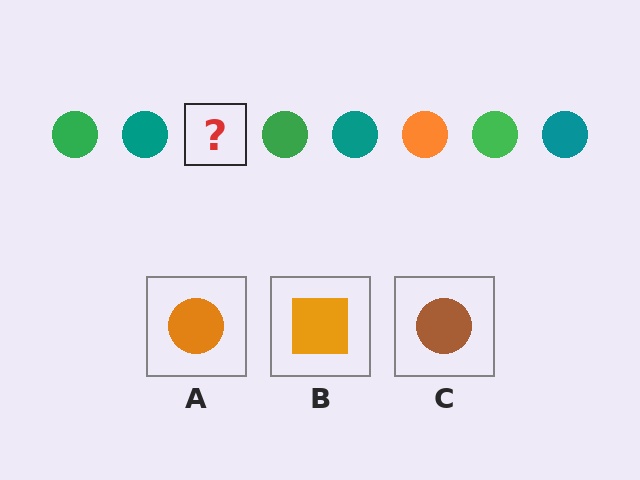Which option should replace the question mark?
Option A.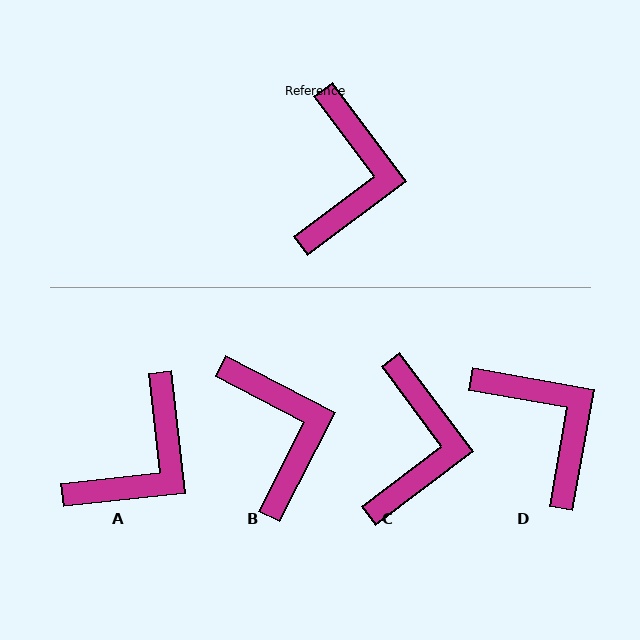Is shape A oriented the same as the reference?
No, it is off by about 30 degrees.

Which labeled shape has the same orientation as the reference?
C.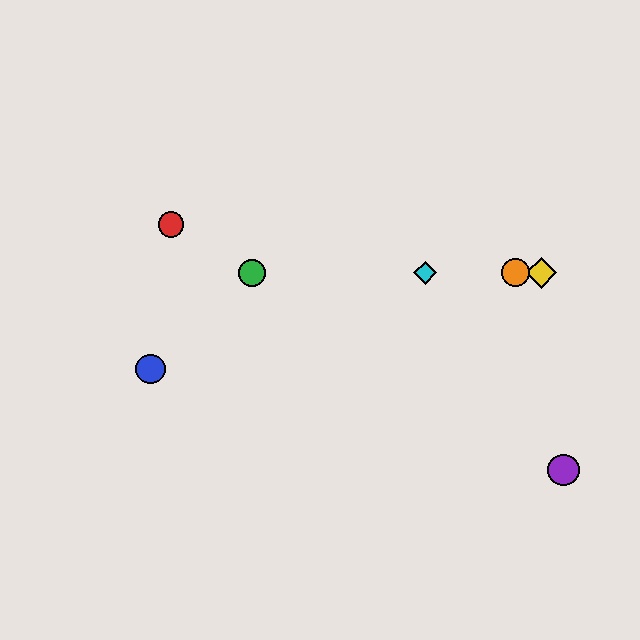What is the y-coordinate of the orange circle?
The orange circle is at y≈273.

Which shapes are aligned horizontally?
The green circle, the yellow diamond, the orange circle, the cyan diamond are aligned horizontally.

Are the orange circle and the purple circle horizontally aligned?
No, the orange circle is at y≈273 and the purple circle is at y≈470.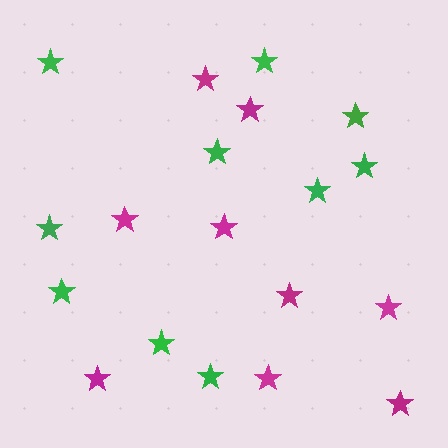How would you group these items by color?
There are 2 groups: one group of magenta stars (9) and one group of green stars (10).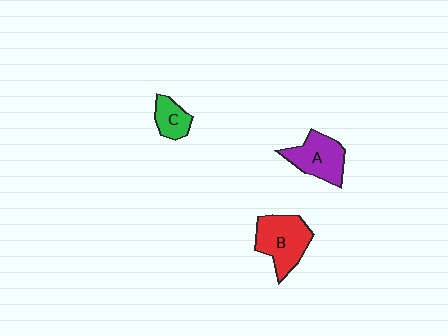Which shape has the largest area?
Shape B (red).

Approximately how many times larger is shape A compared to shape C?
Approximately 1.8 times.